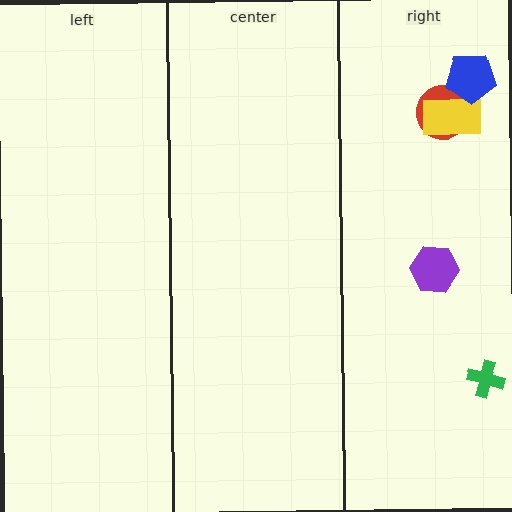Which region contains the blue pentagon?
The right region.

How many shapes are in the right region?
5.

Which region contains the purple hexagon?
The right region.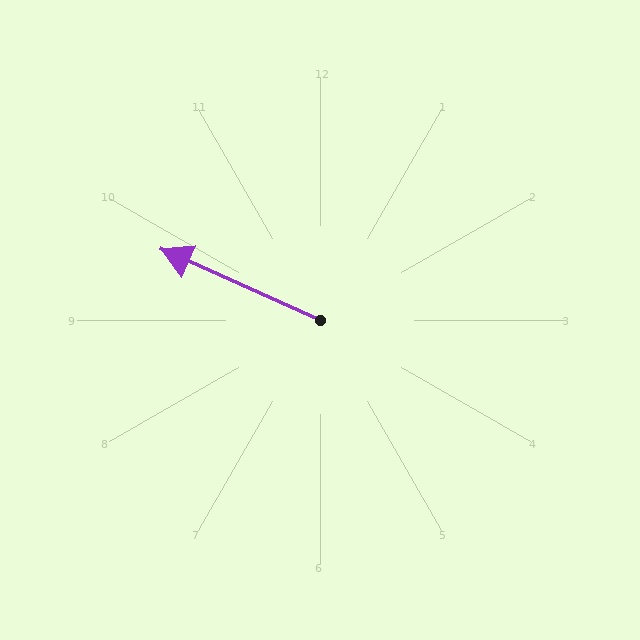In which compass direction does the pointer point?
Northwest.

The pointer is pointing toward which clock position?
Roughly 10 o'clock.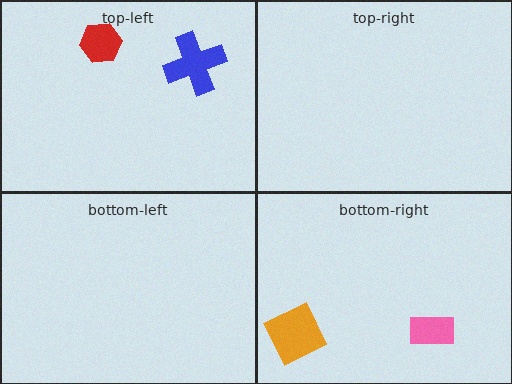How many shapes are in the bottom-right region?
2.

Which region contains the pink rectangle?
The bottom-right region.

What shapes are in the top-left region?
The red hexagon, the blue cross.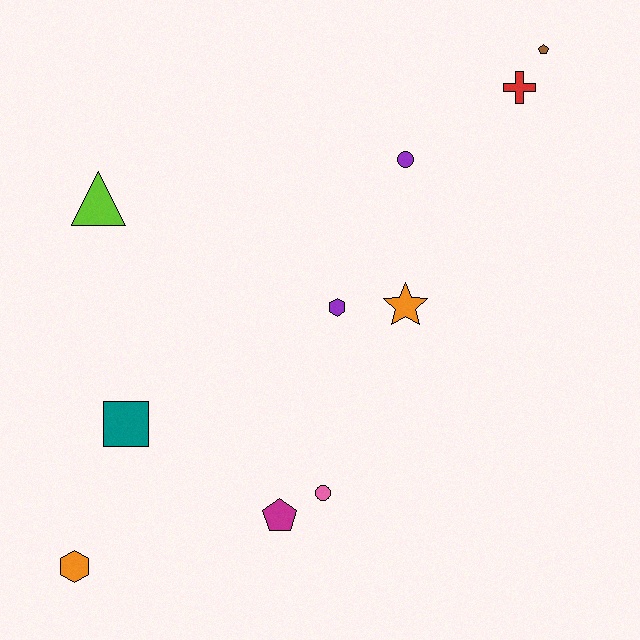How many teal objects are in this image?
There is 1 teal object.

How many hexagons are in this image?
There are 2 hexagons.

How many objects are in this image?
There are 10 objects.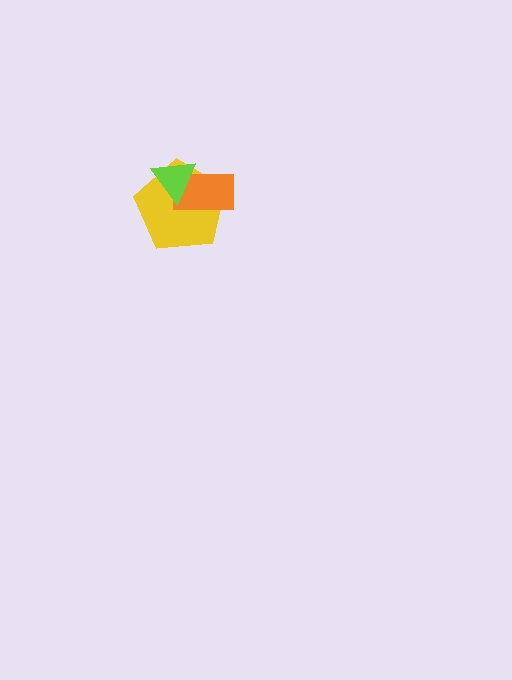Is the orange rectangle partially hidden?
Yes, it is partially covered by another shape.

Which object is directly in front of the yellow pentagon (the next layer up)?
The orange rectangle is directly in front of the yellow pentagon.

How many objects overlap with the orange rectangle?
2 objects overlap with the orange rectangle.